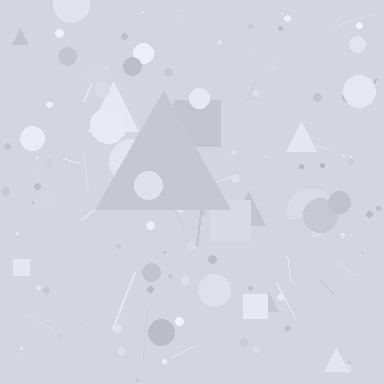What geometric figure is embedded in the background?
A triangle is embedded in the background.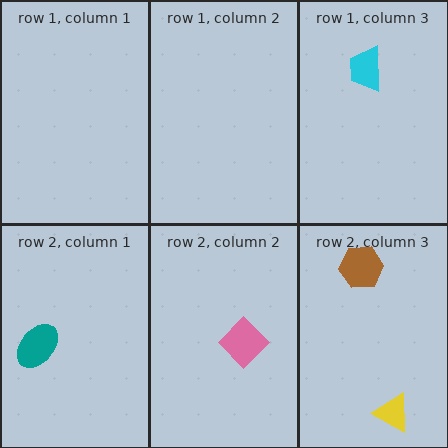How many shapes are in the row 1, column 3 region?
1.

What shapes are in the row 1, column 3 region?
The cyan trapezoid.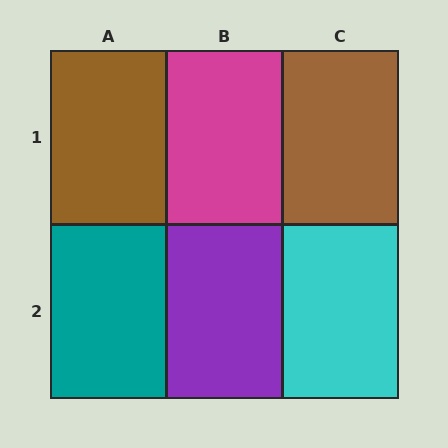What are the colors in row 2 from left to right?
Teal, purple, cyan.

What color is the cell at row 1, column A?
Brown.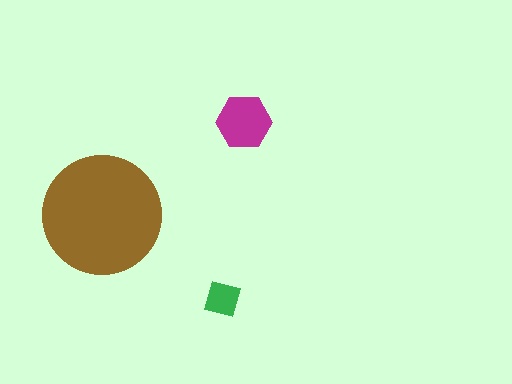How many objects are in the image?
There are 3 objects in the image.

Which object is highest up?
The magenta hexagon is topmost.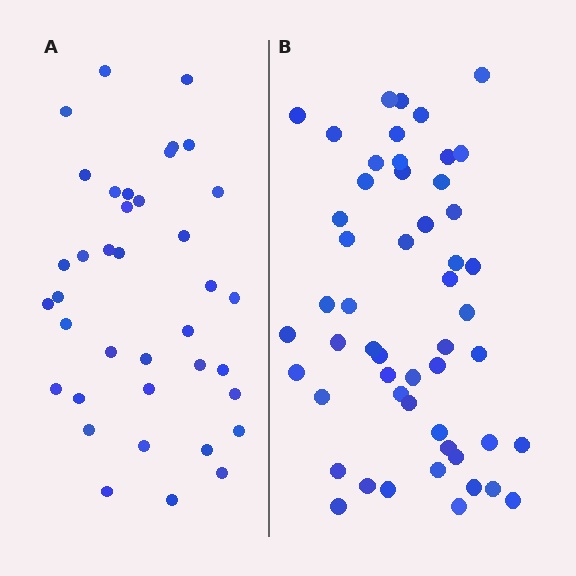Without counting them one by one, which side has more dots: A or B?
Region B (the right region) has more dots.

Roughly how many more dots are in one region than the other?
Region B has approximately 15 more dots than region A.